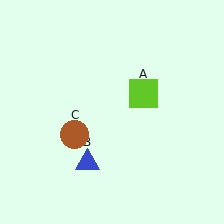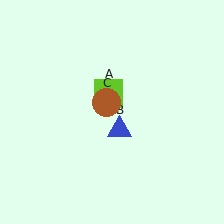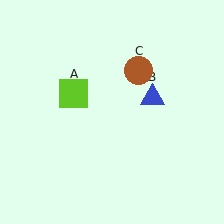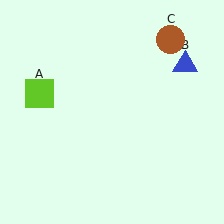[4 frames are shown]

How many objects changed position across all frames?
3 objects changed position: lime square (object A), blue triangle (object B), brown circle (object C).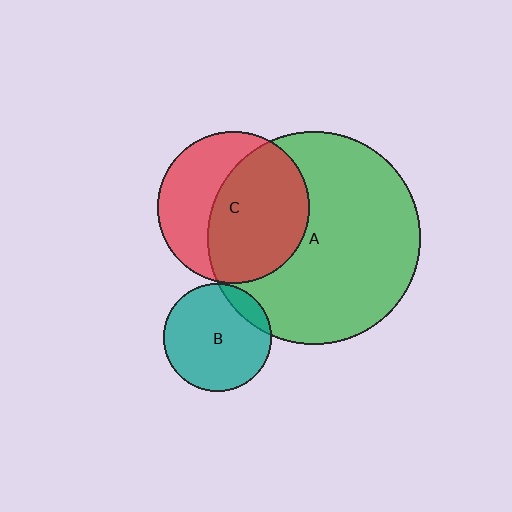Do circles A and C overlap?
Yes.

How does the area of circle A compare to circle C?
Approximately 2.0 times.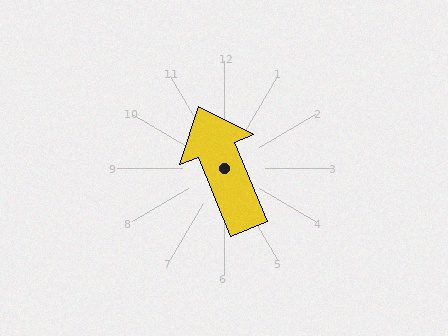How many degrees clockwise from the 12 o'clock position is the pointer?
Approximately 338 degrees.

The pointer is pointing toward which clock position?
Roughly 11 o'clock.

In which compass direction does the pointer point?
North.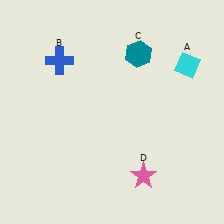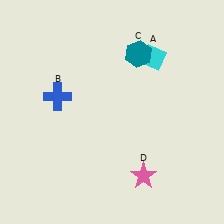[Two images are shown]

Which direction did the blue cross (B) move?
The blue cross (B) moved down.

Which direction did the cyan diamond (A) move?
The cyan diamond (A) moved left.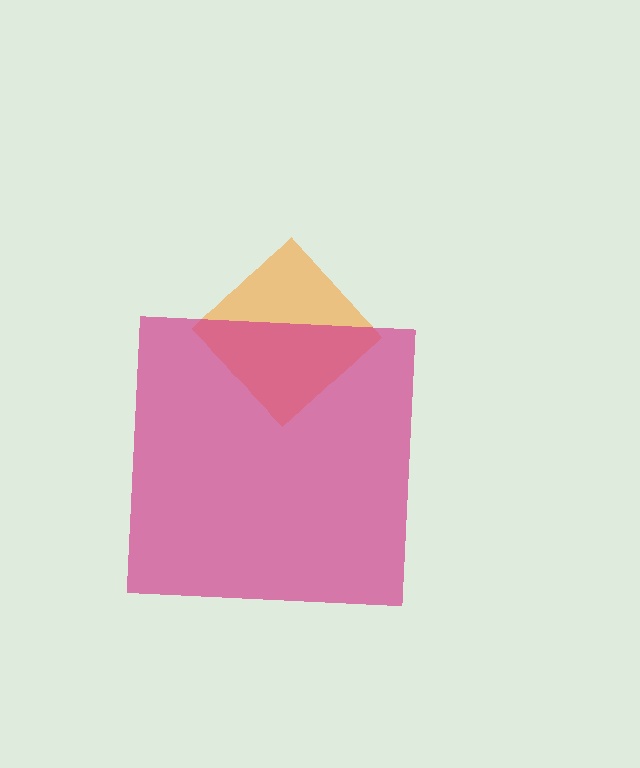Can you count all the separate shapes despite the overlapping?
Yes, there are 2 separate shapes.